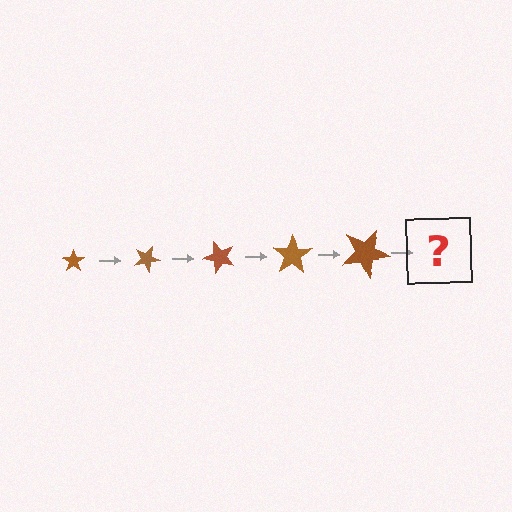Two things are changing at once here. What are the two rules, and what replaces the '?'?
The two rules are that the star grows larger each step and it rotates 25 degrees each step. The '?' should be a star, larger than the previous one and rotated 125 degrees from the start.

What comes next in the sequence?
The next element should be a star, larger than the previous one and rotated 125 degrees from the start.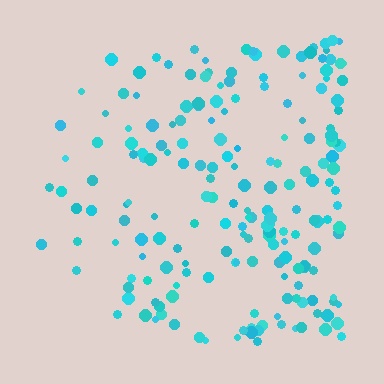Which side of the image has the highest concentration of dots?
The right.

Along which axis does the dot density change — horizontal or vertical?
Horizontal.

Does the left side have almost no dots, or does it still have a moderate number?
Still a moderate number, just noticeably fewer than the right.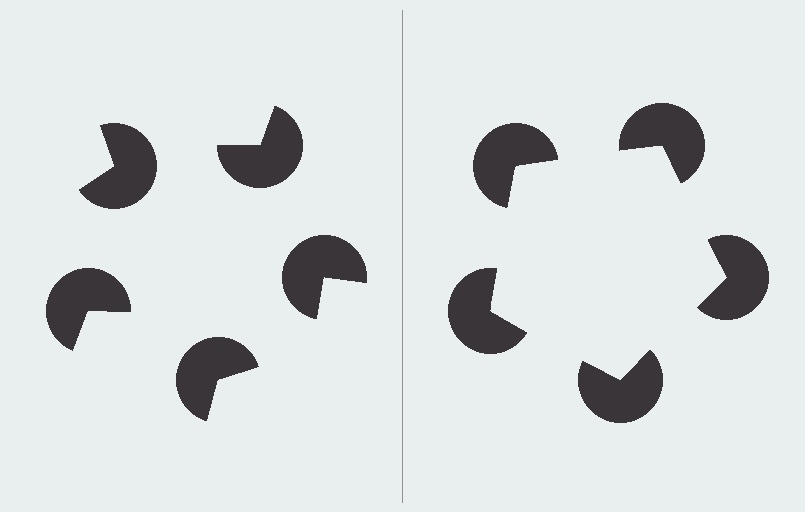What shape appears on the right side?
An illusory pentagon.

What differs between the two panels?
The pac-man discs are positioned identically on both sides; only the wedge orientations differ. On the right they align to a pentagon; on the left they are misaligned.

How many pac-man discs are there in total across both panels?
10 — 5 on each side.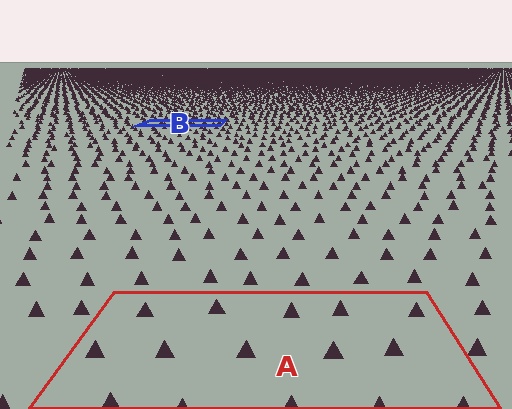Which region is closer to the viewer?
Region A is closer. The texture elements there are larger and more spread out.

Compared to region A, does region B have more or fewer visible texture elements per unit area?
Region B has more texture elements per unit area — they are packed more densely because it is farther away.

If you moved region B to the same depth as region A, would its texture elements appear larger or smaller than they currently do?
They would appear larger. At a closer depth, the same texture elements are projected at a bigger on-screen size.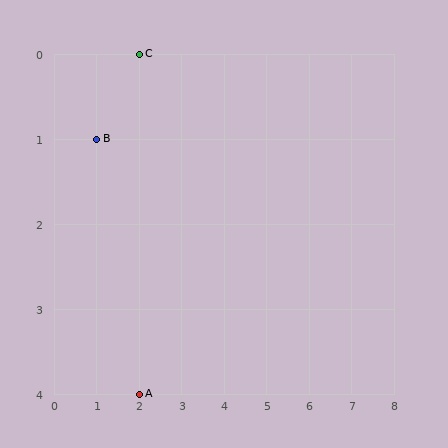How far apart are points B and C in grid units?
Points B and C are 1 column and 1 row apart (about 1.4 grid units diagonally).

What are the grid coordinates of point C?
Point C is at grid coordinates (2, 0).